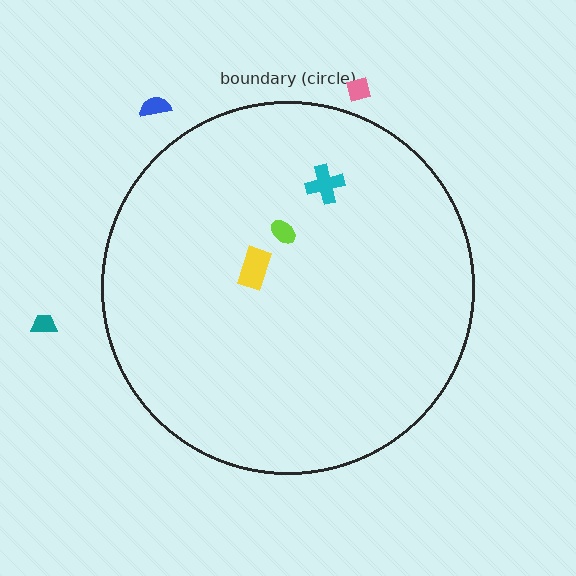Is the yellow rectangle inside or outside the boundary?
Inside.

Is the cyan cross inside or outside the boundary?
Inside.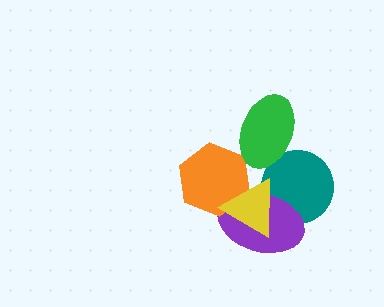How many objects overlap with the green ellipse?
1 object overlaps with the green ellipse.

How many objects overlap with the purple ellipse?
3 objects overlap with the purple ellipse.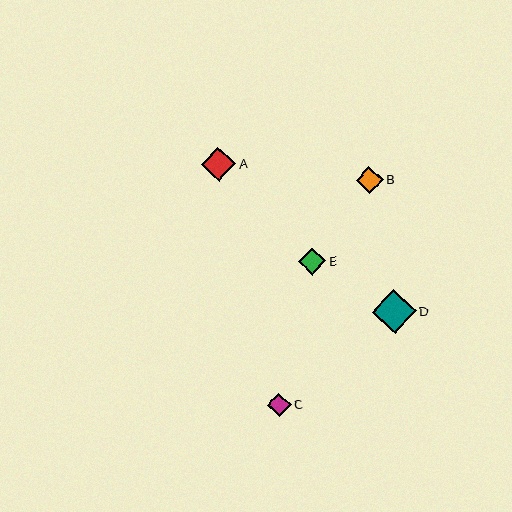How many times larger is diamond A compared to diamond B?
Diamond A is approximately 1.3 times the size of diamond B.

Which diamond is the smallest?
Diamond C is the smallest with a size of approximately 23 pixels.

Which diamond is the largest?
Diamond D is the largest with a size of approximately 44 pixels.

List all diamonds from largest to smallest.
From largest to smallest: D, A, E, B, C.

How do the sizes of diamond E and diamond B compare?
Diamond E and diamond B are approximately the same size.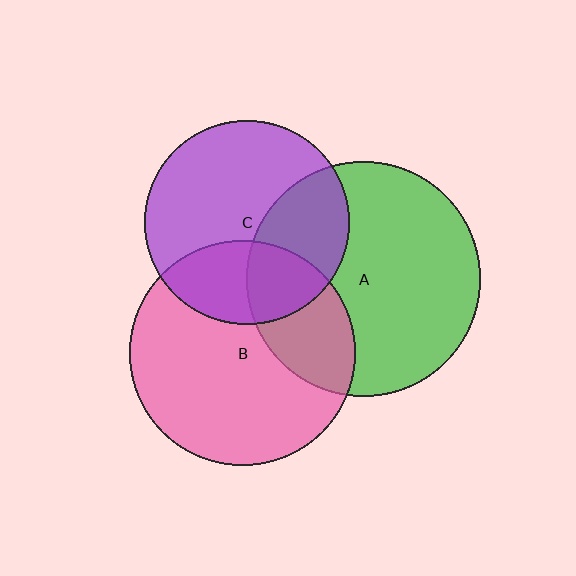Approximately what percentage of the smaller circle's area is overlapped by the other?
Approximately 30%.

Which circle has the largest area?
Circle A (green).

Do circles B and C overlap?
Yes.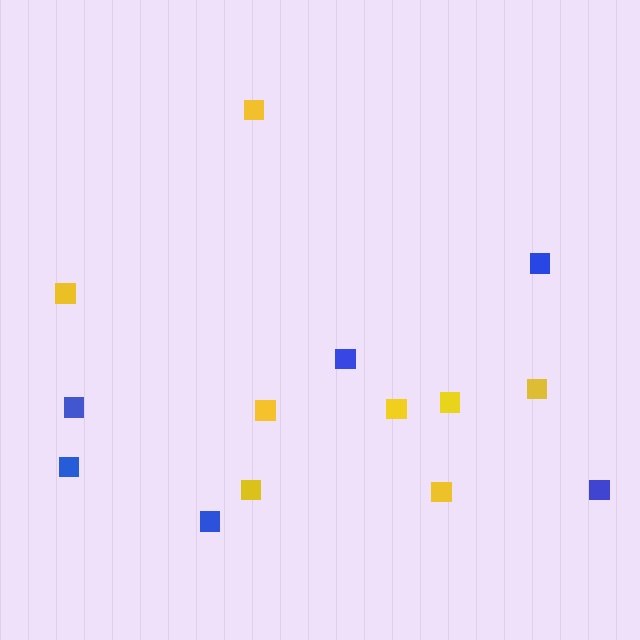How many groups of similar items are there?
There are 2 groups: one group of yellow squares (8) and one group of blue squares (6).